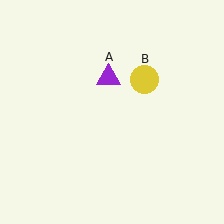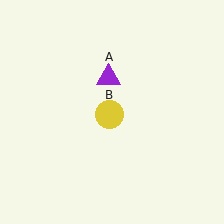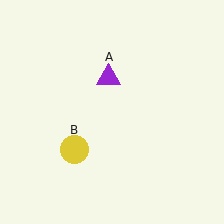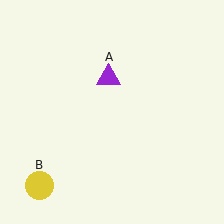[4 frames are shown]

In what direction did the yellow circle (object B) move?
The yellow circle (object B) moved down and to the left.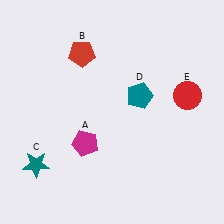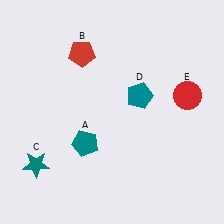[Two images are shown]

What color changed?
The pentagon (A) changed from magenta in Image 1 to teal in Image 2.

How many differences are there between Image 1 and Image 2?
There is 1 difference between the two images.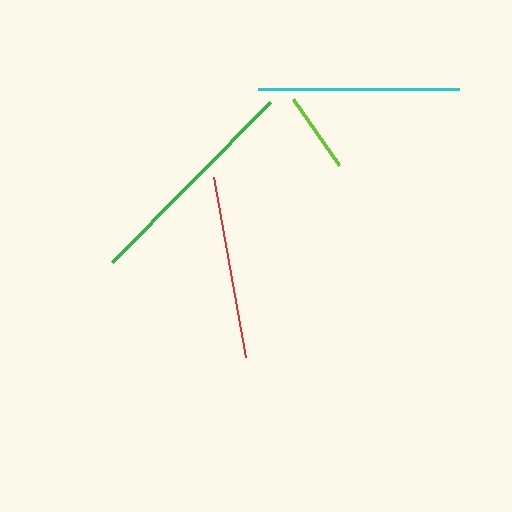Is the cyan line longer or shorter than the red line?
The cyan line is longer than the red line.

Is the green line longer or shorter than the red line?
The green line is longer than the red line.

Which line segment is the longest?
The green line is the longest at approximately 224 pixels.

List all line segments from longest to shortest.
From longest to shortest: green, cyan, red, lime.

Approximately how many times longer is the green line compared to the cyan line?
The green line is approximately 1.1 times the length of the cyan line.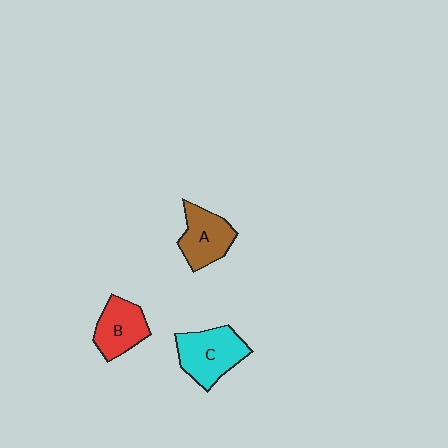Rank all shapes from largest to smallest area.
From largest to smallest: C (cyan), A (brown), B (red).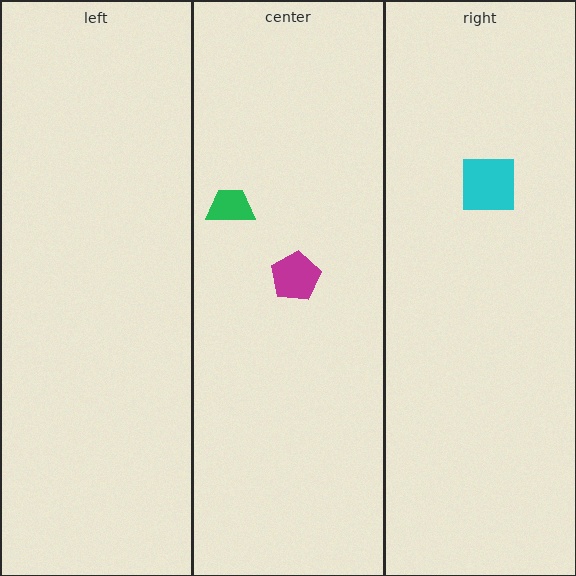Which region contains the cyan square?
The right region.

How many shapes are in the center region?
2.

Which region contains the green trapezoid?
The center region.